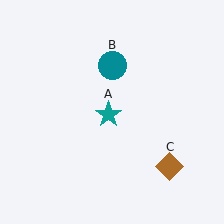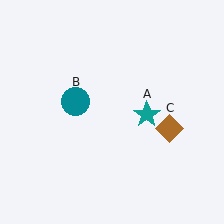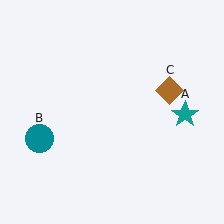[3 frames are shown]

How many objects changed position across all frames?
3 objects changed position: teal star (object A), teal circle (object B), brown diamond (object C).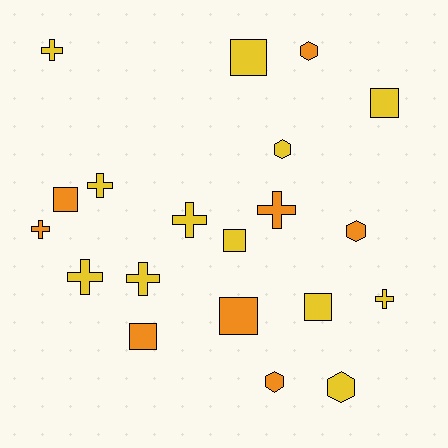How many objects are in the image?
There are 20 objects.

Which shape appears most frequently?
Cross, with 8 objects.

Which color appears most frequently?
Yellow, with 12 objects.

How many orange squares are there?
There are 3 orange squares.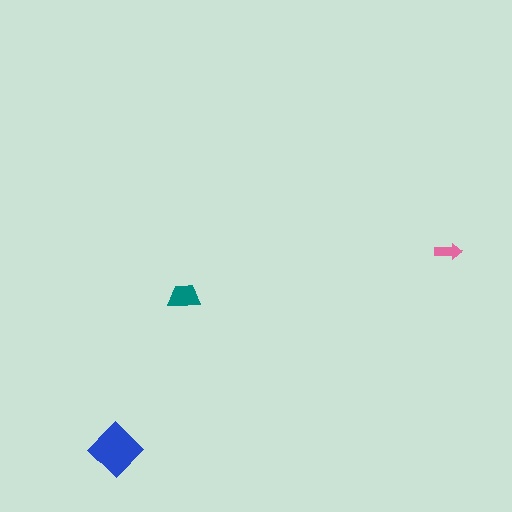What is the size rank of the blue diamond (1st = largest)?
1st.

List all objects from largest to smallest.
The blue diamond, the teal trapezoid, the pink arrow.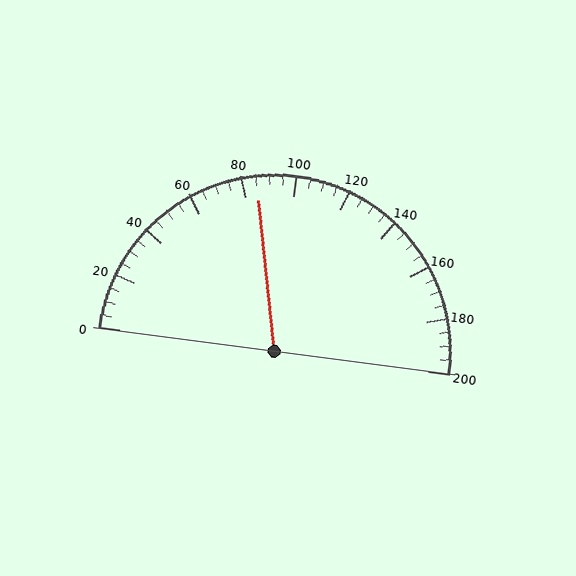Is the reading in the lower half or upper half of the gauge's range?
The reading is in the lower half of the range (0 to 200).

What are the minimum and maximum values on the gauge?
The gauge ranges from 0 to 200.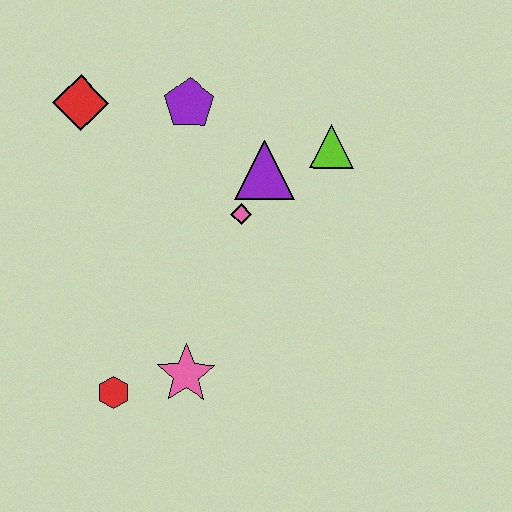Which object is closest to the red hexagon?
The pink star is closest to the red hexagon.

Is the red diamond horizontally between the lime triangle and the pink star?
No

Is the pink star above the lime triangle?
No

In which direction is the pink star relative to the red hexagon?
The pink star is to the right of the red hexagon.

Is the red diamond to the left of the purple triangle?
Yes